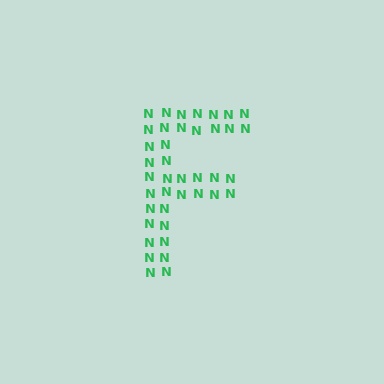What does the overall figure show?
The overall figure shows the letter F.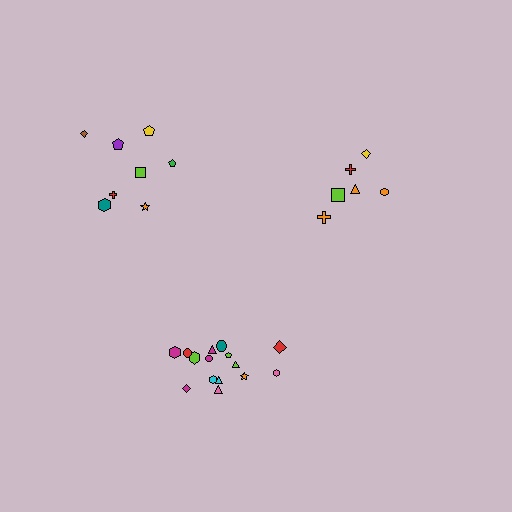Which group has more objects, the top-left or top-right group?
The top-left group.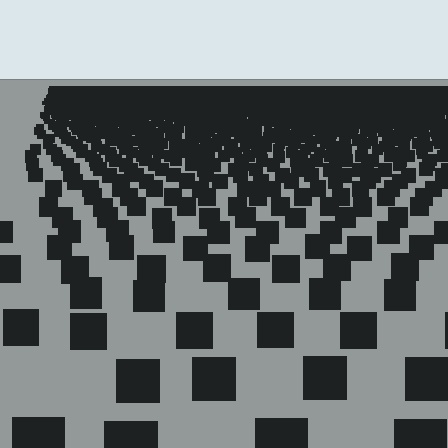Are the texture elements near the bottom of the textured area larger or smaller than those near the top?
Larger. Near the bottom, elements are closer to the viewer and appear at a bigger on-screen size.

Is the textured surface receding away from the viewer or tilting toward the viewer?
The surface is receding away from the viewer. Texture elements get smaller and denser toward the top.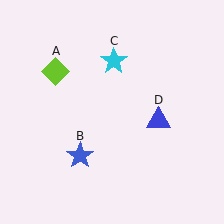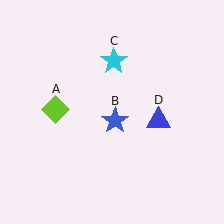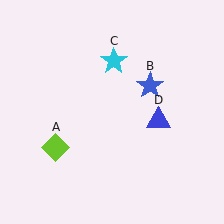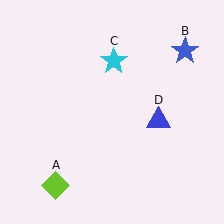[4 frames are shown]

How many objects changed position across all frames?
2 objects changed position: lime diamond (object A), blue star (object B).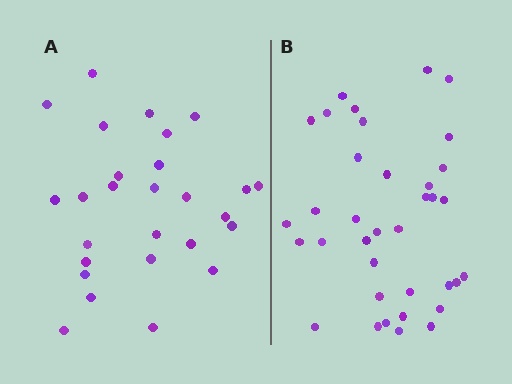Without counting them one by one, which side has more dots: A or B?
Region B (the right region) has more dots.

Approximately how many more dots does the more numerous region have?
Region B has roughly 8 or so more dots than region A.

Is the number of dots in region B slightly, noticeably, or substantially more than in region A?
Region B has noticeably more, but not dramatically so. The ratio is roughly 1.3 to 1.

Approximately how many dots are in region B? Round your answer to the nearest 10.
About 40 dots. (The exact count is 36, which rounds to 40.)